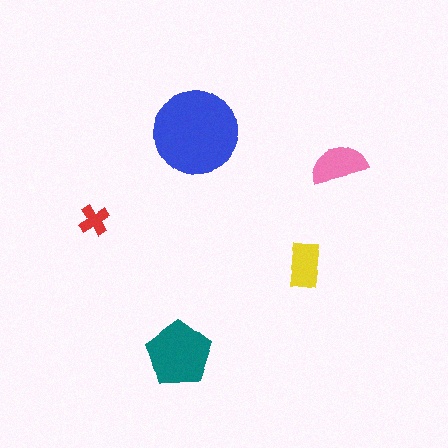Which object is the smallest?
The red cross.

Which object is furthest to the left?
The red cross is leftmost.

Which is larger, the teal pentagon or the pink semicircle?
The teal pentagon.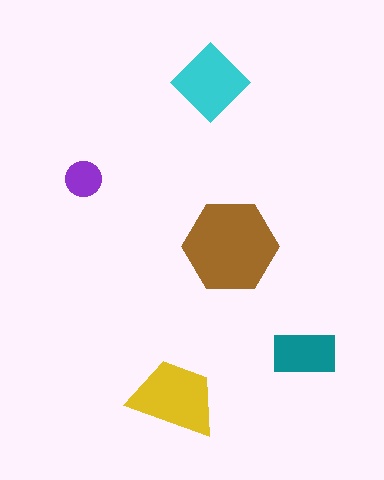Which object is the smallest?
The purple circle.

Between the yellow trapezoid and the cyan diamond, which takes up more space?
The yellow trapezoid.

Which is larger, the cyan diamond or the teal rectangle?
The cyan diamond.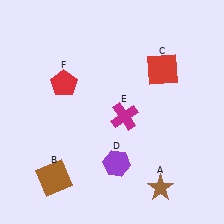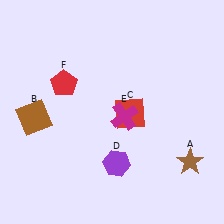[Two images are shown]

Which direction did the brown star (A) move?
The brown star (A) moved right.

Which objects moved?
The objects that moved are: the brown star (A), the brown square (B), the red square (C).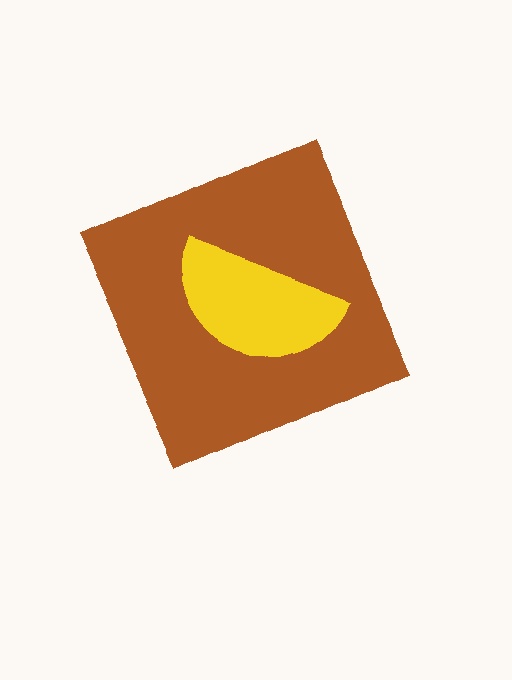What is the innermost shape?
The yellow semicircle.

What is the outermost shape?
The brown diamond.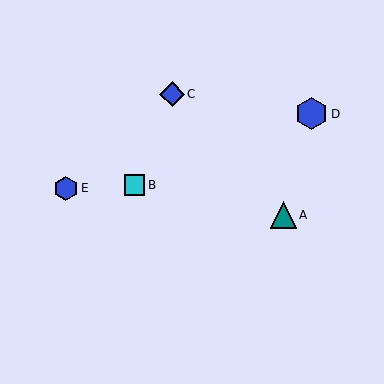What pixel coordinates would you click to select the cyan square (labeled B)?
Click at (134, 185) to select the cyan square B.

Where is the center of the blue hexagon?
The center of the blue hexagon is at (66, 188).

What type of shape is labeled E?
Shape E is a blue hexagon.